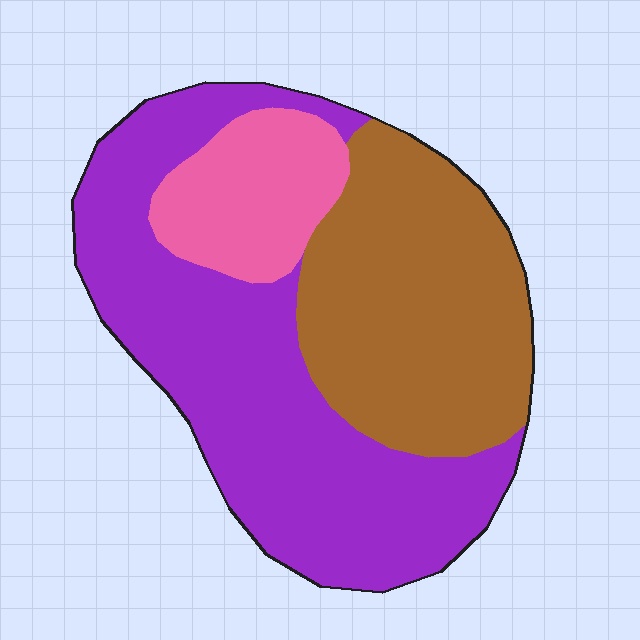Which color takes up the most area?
Purple, at roughly 50%.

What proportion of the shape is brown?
Brown takes up about one third (1/3) of the shape.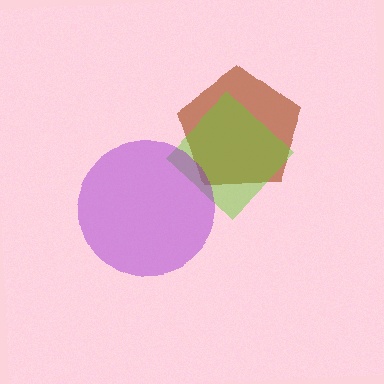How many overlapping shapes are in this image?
There are 3 overlapping shapes in the image.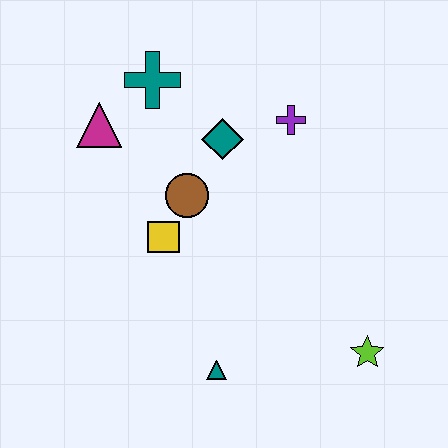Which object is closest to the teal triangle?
The yellow square is closest to the teal triangle.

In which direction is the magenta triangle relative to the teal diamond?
The magenta triangle is to the left of the teal diamond.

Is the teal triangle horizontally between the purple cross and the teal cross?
Yes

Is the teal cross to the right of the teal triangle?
No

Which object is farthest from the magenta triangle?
The lime star is farthest from the magenta triangle.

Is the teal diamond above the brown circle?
Yes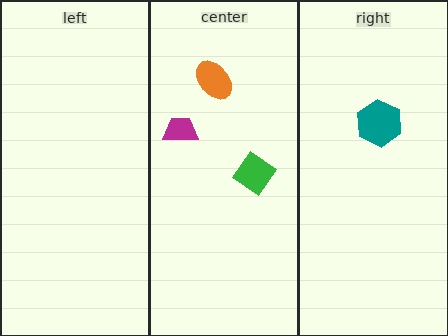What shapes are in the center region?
The orange ellipse, the green diamond, the magenta trapezoid.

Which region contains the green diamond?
The center region.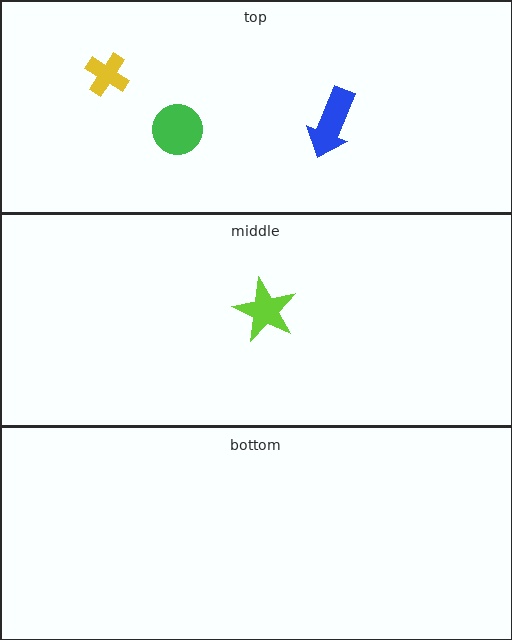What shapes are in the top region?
The green circle, the blue arrow, the yellow cross.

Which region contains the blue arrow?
The top region.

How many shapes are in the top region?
3.